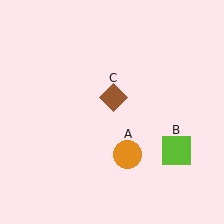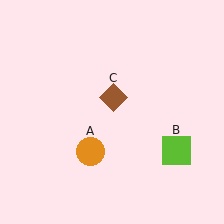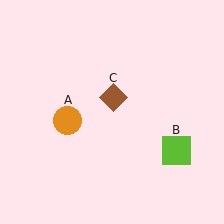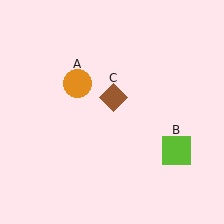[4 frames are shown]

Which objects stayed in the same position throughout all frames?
Lime square (object B) and brown diamond (object C) remained stationary.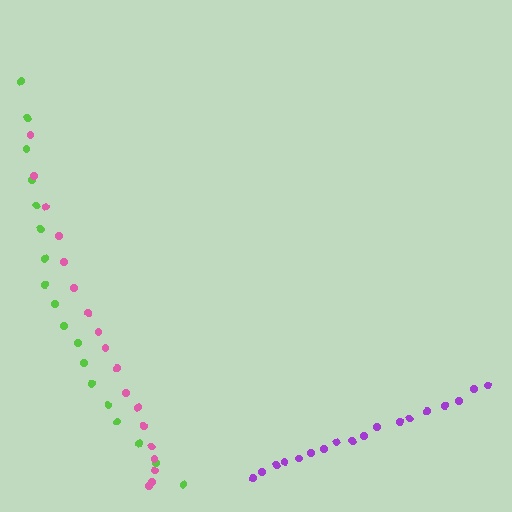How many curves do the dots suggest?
There are 3 distinct paths.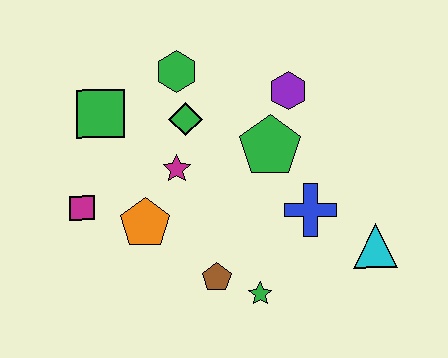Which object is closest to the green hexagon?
The green diamond is closest to the green hexagon.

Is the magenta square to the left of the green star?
Yes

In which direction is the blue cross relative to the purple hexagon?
The blue cross is below the purple hexagon.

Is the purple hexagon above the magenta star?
Yes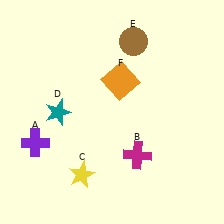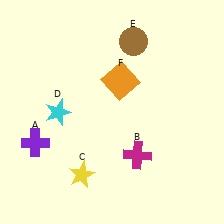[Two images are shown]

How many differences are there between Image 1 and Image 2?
There is 1 difference between the two images.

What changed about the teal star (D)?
In Image 1, D is teal. In Image 2, it changed to cyan.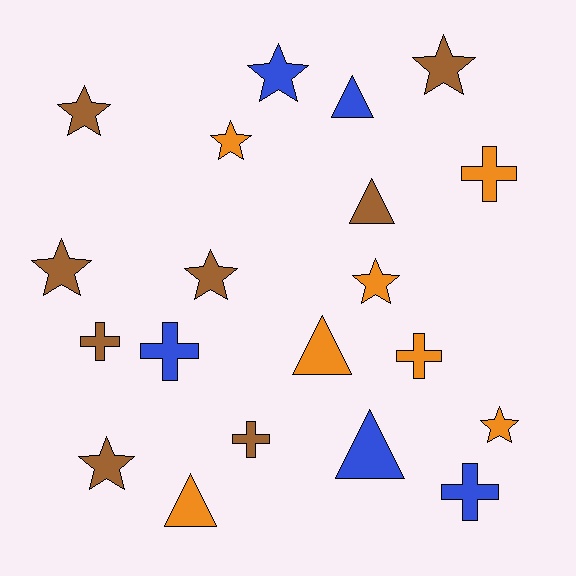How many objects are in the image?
There are 20 objects.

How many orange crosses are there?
There are 2 orange crosses.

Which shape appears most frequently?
Star, with 9 objects.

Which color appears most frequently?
Brown, with 8 objects.